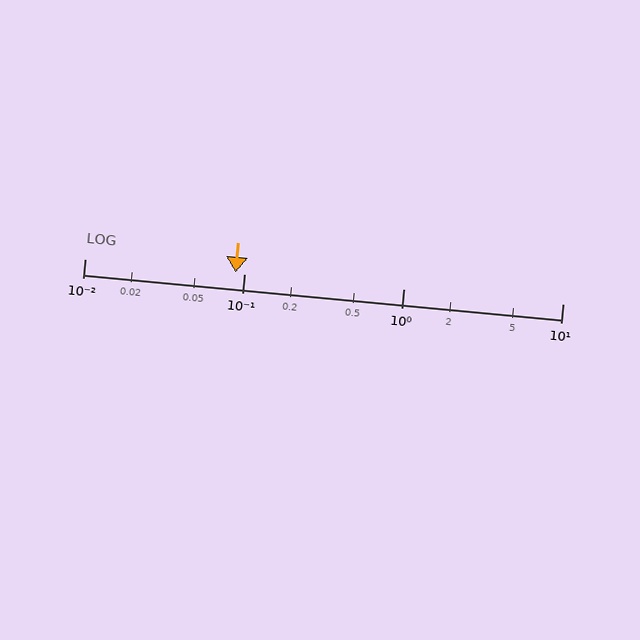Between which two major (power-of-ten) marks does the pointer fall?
The pointer is between 0.01 and 0.1.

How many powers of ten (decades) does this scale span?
The scale spans 3 decades, from 0.01 to 10.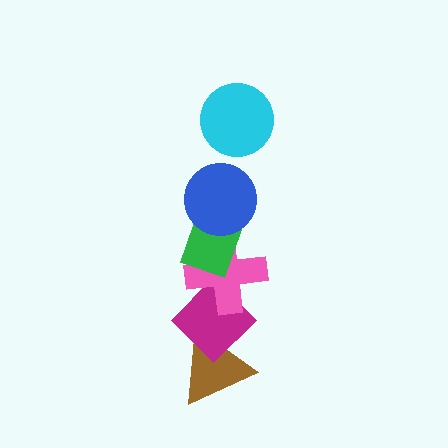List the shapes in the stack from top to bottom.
From top to bottom: the cyan circle, the blue circle, the green rectangle, the pink cross, the magenta diamond, the brown triangle.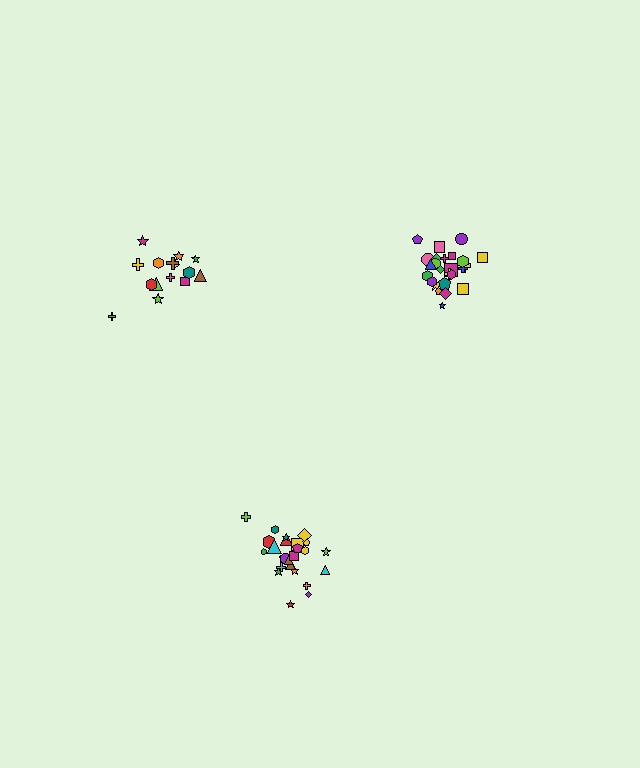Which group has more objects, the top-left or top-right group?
The top-right group.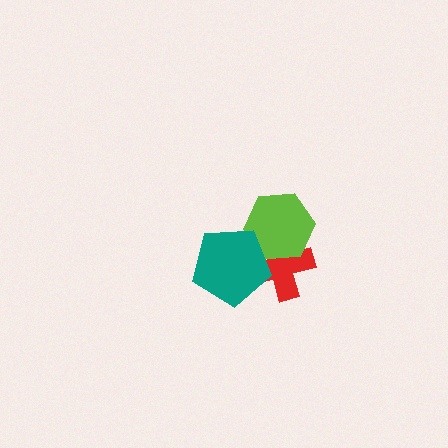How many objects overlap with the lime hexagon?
2 objects overlap with the lime hexagon.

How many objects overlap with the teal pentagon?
2 objects overlap with the teal pentagon.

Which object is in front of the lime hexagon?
The teal pentagon is in front of the lime hexagon.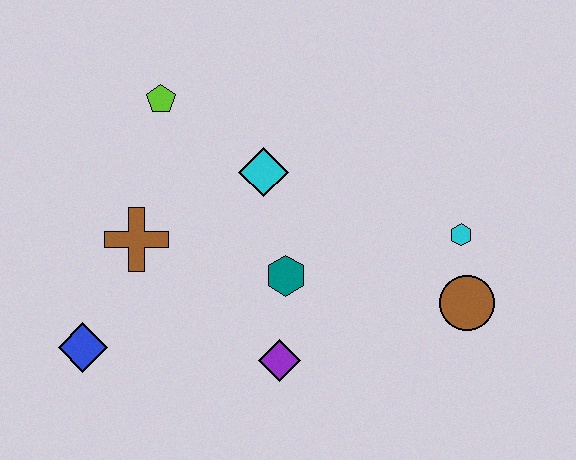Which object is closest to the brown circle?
The cyan hexagon is closest to the brown circle.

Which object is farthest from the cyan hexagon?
The blue diamond is farthest from the cyan hexagon.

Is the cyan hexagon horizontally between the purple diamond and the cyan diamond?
No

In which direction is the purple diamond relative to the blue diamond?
The purple diamond is to the right of the blue diamond.